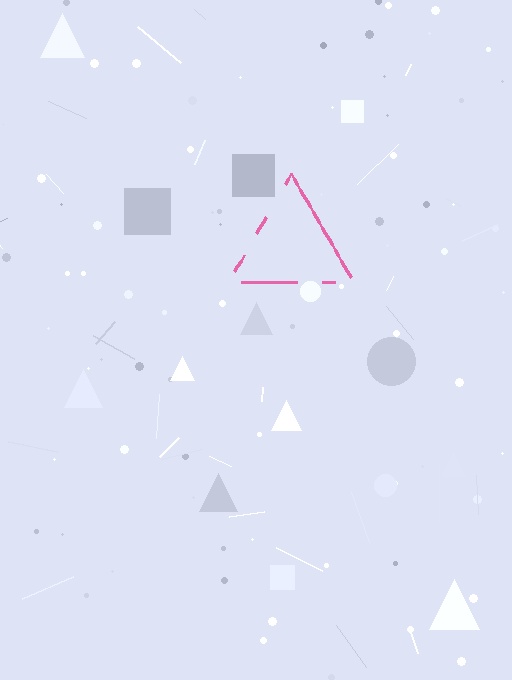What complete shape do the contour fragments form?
The contour fragments form a triangle.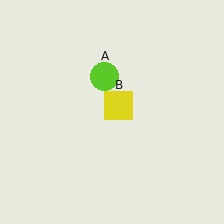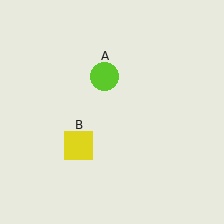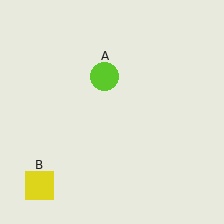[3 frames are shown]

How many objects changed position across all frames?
1 object changed position: yellow square (object B).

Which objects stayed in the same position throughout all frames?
Lime circle (object A) remained stationary.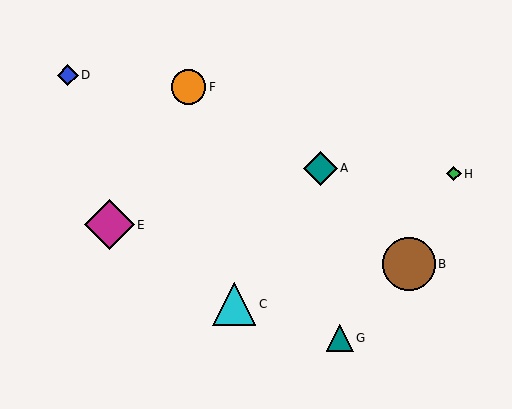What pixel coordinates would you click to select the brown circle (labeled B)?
Click at (409, 264) to select the brown circle B.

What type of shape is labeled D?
Shape D is a blue diamond.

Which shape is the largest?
The brown circle (labeled B) is the largest.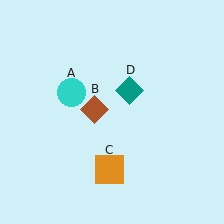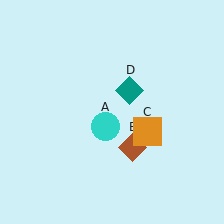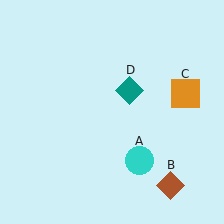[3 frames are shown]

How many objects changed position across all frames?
3 objects changed position: cyan circle (object A), brown diamond (object B), orange square (object C).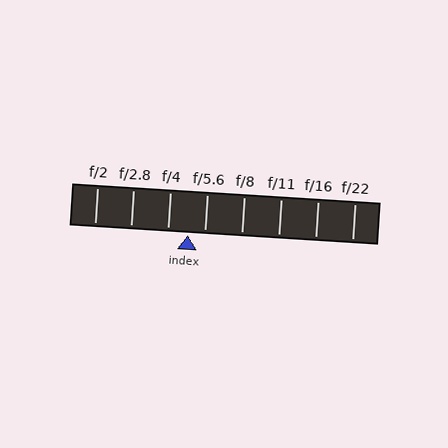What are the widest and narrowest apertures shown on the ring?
The widest aperture shown is f/2 and the narrowest is f/22.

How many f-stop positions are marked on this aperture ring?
There are 8 f-stop positions marked.